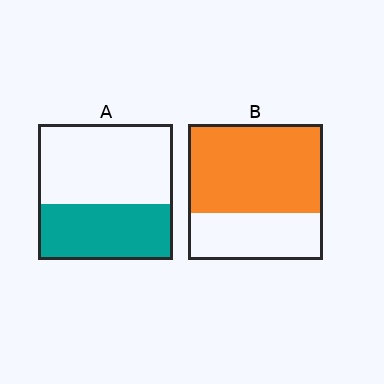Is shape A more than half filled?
No.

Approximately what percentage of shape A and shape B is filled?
A is approximately 40% and B is approximately 65%.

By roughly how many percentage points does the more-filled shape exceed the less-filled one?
By roughly 25 percentage points (B over A).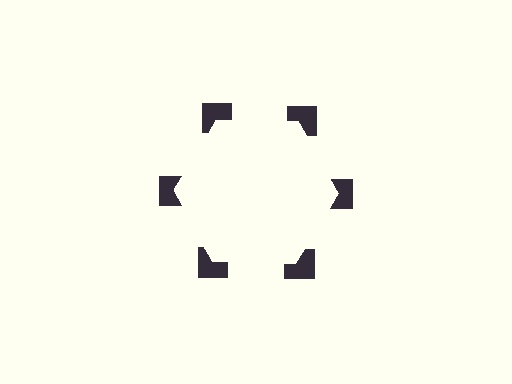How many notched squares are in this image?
There are 6 — one at each vertex of the illusory hexagon.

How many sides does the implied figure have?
6 sides.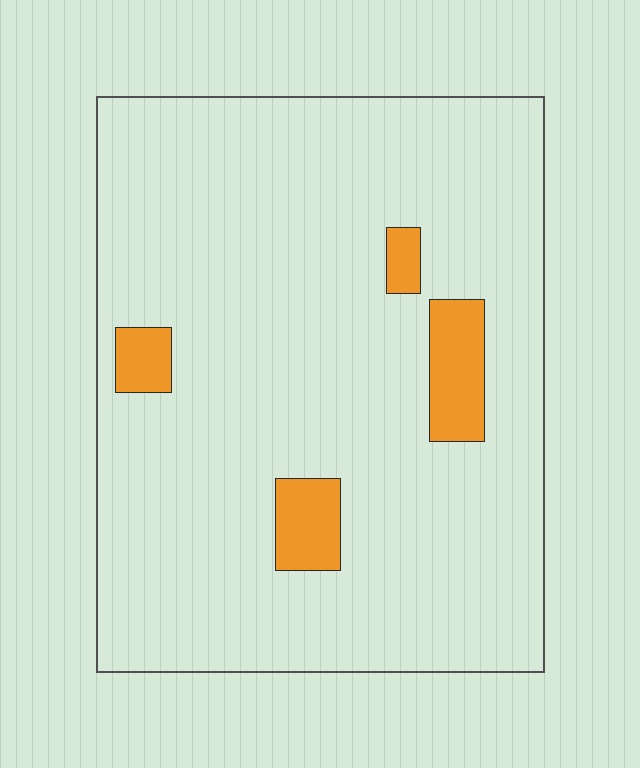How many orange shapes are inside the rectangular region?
4.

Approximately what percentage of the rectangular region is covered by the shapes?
Approximately 10%.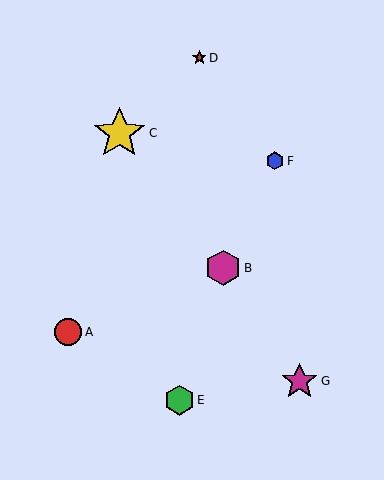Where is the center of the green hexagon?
The center of the green hexagon is at (179, 400).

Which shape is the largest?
The yellow star (labeled C) is the largest.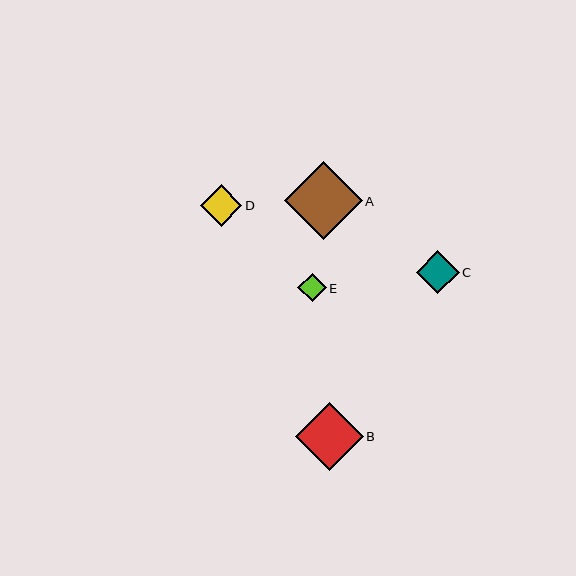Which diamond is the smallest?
Diamond E is the smallest with a size of approximately 29 pixels.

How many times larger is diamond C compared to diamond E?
Diamond C is approximately 1.5 times the size of diamond E.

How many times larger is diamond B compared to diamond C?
Diamond B is approximately 1.6 times the size of diamond C.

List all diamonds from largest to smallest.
From largest to smallest: A, B, C, D, E.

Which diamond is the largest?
Diamond A is the largest with a size of approximately 78 pixels.